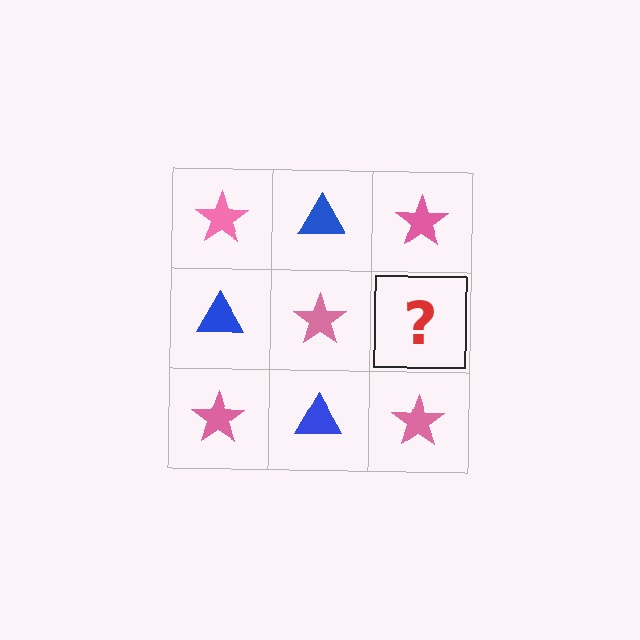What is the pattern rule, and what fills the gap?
The rule is that it alternates pink star and blue triangle in a checkerboard pattern. The gap should be filled with a blue triangle.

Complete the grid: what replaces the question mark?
The question mark should be replaced with a blue triangle.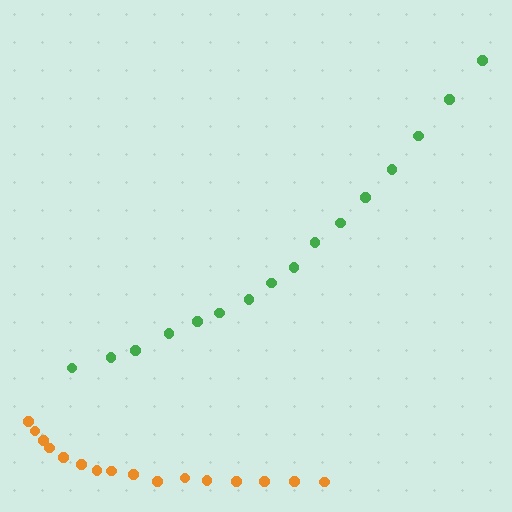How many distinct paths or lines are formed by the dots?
There are 2 distinct paths.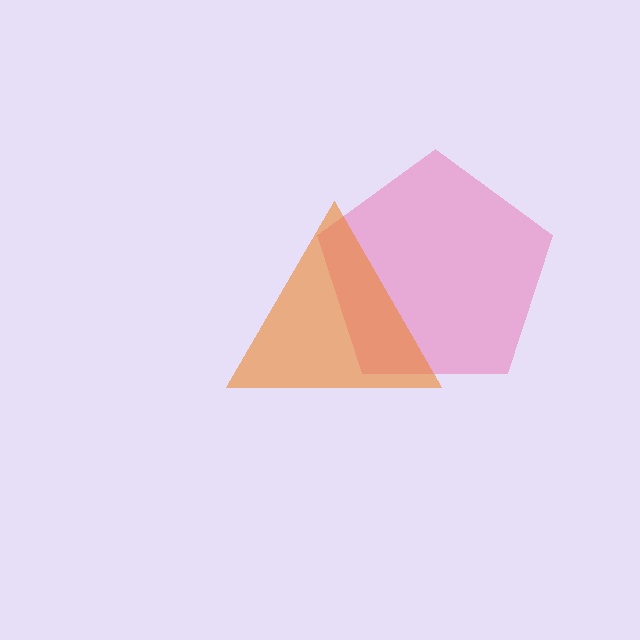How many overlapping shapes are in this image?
There are 2 overlapping shapes in the image.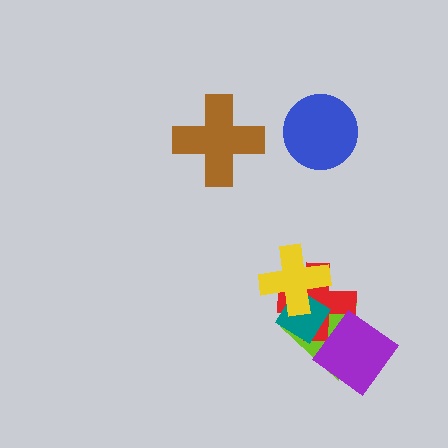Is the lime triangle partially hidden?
Yes, it is partially covered by another shape.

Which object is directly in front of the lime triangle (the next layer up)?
The red cross is directly in front of the lime triangle.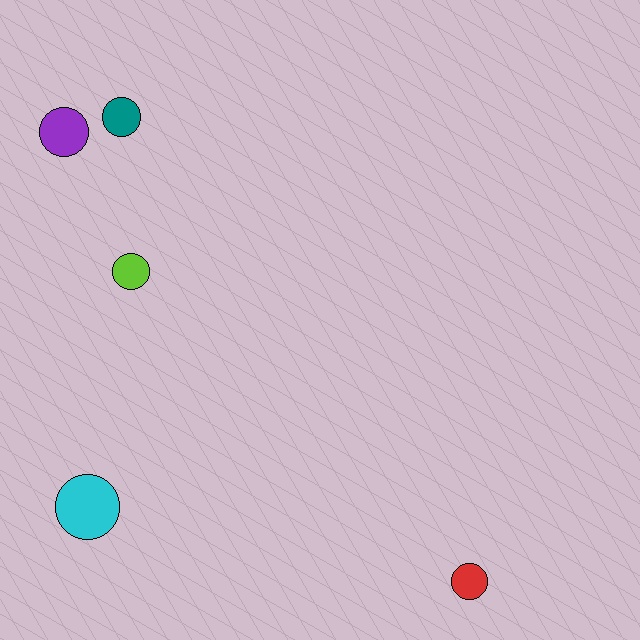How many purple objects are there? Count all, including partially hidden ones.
There is 1 purple object.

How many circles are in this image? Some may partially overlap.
There are 5 circles.